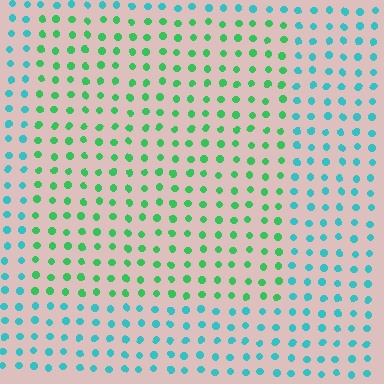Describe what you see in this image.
The image is filled with small cyan elements in a uniform arrangement. A rectangle-shaped region is visible where the elements are tinted to a slightly different hue, forming a subtle color boundary.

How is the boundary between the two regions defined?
The boundary is defined purely by a slight shift in hue (about 46 degrees). Spacing, size, and orientation are identical on both sides.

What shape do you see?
I see a rectangle.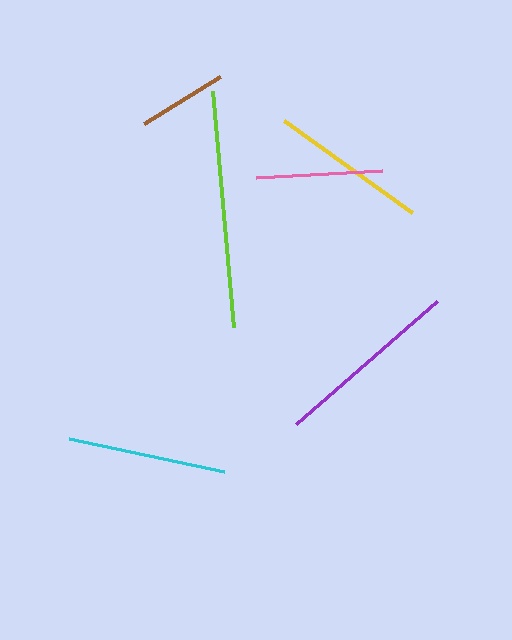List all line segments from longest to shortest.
From longest to shortest: lime, purple, cyan, yellow, pink, brown.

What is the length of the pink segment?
The pink segment is approximately 126 pixels long.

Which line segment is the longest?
The lime line is the longest at approximately 236 pixels.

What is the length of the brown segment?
The brown segment is approximately 90 pixels long.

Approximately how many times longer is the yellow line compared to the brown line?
The yellow line is approximately 1.8 times the length of the brown line.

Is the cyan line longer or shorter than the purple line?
The purple line is longer than the cyan line.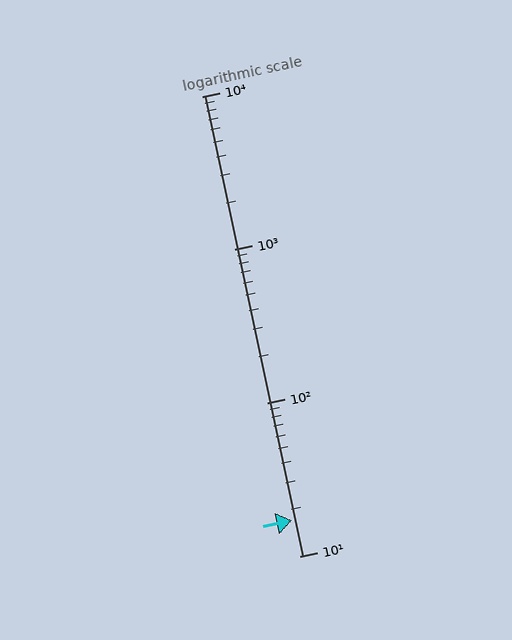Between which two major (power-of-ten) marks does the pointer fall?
The pointer is between 10 and 100.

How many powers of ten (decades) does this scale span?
The scale spans 3 decades, from 10 to 10000.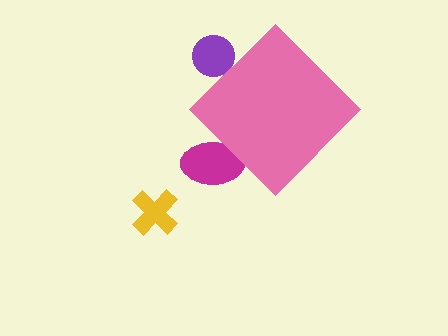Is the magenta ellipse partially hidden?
Yes, the magenta ellipse is partially hidden behind the pink diamond.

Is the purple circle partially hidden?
Yes, the purple circle is partially hidden behind the pink diamond.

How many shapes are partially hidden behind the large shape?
2 shapes are partially hidden.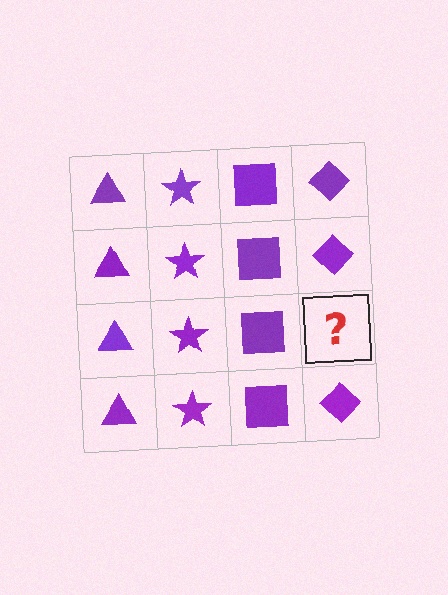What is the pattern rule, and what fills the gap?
The rule is that each column has a consistent shape. The gap should be filled with a purple diamond.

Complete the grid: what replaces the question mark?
The question mark should be replaced with a purple diamond.